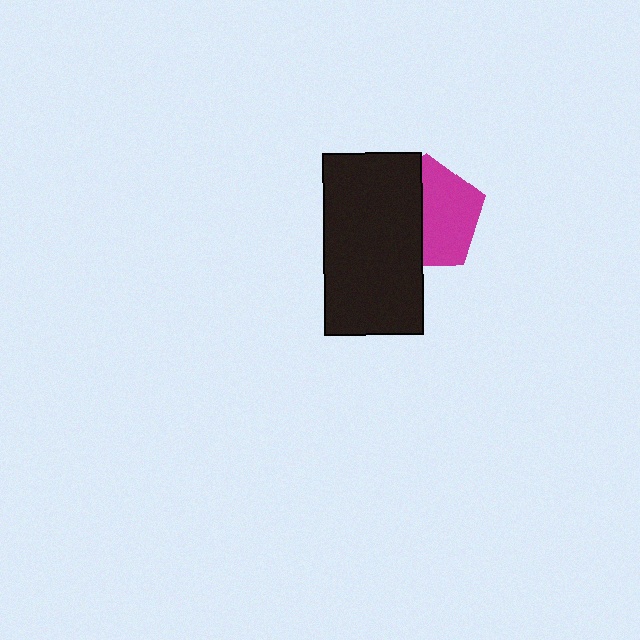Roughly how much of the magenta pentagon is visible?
About half of it is visible (roughly 56%).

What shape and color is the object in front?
The object in front is a black rectangle.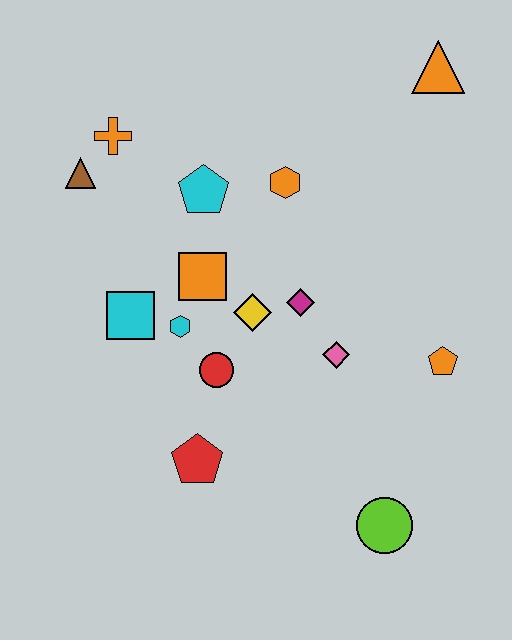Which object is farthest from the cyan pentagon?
The lime circle is farthest from the cyan pentagon.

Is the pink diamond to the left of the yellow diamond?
No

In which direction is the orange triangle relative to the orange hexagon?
The orange triangle is to the right of the orange hexagon.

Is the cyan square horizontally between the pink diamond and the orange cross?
Yes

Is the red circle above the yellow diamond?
No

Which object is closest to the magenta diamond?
The yellow diamond is closest to the magenta diamond.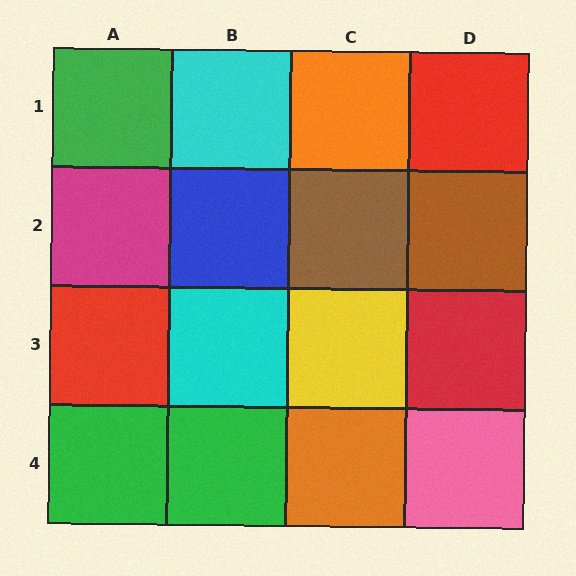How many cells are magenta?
1 cell is magenta.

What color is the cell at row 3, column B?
Cyan.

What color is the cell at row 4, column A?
Green.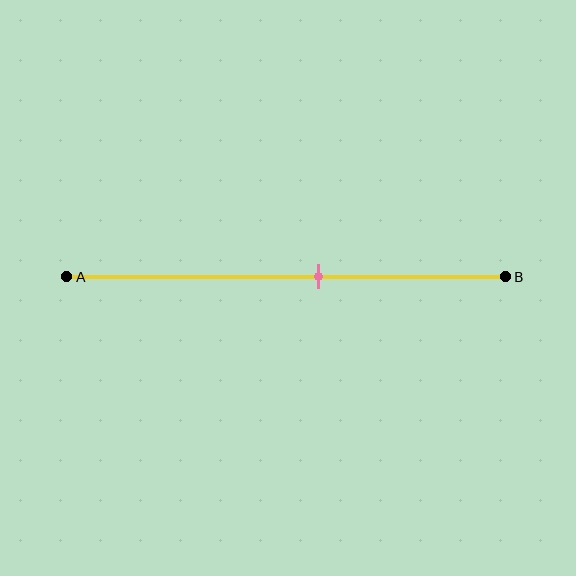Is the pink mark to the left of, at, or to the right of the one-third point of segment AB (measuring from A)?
The pink mark is to the right of the one-third point of segment AB.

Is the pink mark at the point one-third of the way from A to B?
No, the mark is at about 55% from A, not at the 33% one-third point.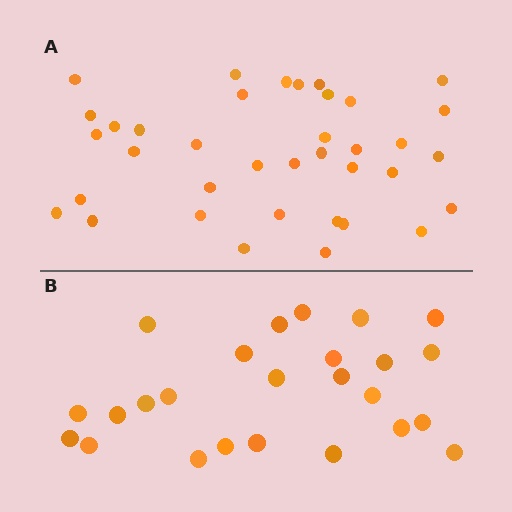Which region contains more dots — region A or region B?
Region A (the top region) has more dots.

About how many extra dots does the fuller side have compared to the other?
Region A has roughly 12 or so more dots than region B.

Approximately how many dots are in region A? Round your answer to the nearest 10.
About 40 dots. (The exact count is 37, which rounds to 40.)